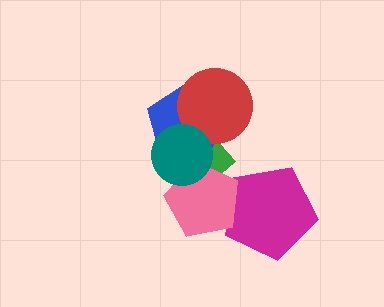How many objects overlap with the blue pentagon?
3 objects overlap with the blue pentagon.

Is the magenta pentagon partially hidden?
Yes, it is partially covered by another shape.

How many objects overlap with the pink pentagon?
3 objects overlap with the pink pentagon.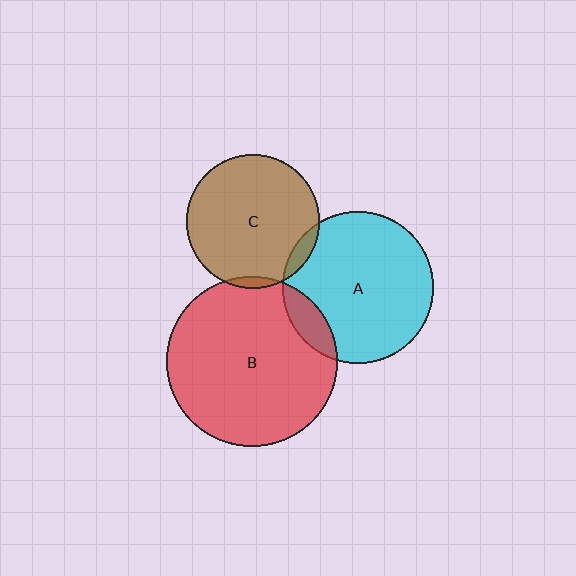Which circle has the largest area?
Circle B (red).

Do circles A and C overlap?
Yes.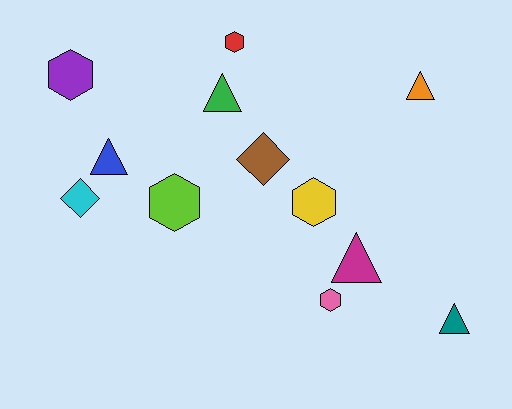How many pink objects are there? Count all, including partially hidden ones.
There is 1 pink object.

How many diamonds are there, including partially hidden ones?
There are 2 diamonds.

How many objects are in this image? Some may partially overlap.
There are 12 objects.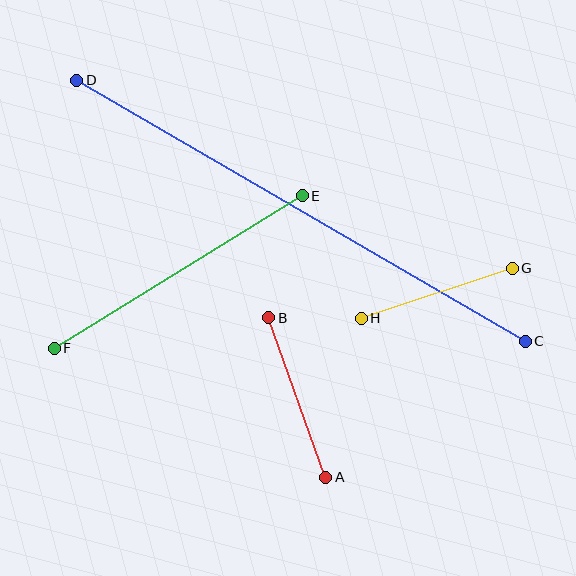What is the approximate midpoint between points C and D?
The midpoint is at approximately (301, 211) pixels.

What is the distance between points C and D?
The distance is approximately 519 pixels.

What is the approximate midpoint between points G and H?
The midpoint is at approximately (437, 293) pixels.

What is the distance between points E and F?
The distance is approximately 291 pixels.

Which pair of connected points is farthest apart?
Points C and D are farthest apart.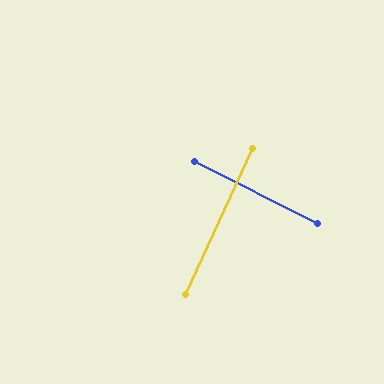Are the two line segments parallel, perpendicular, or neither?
Perpendicular — they meet at approximately 88°.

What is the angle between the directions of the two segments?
Approximately 88 degrees.